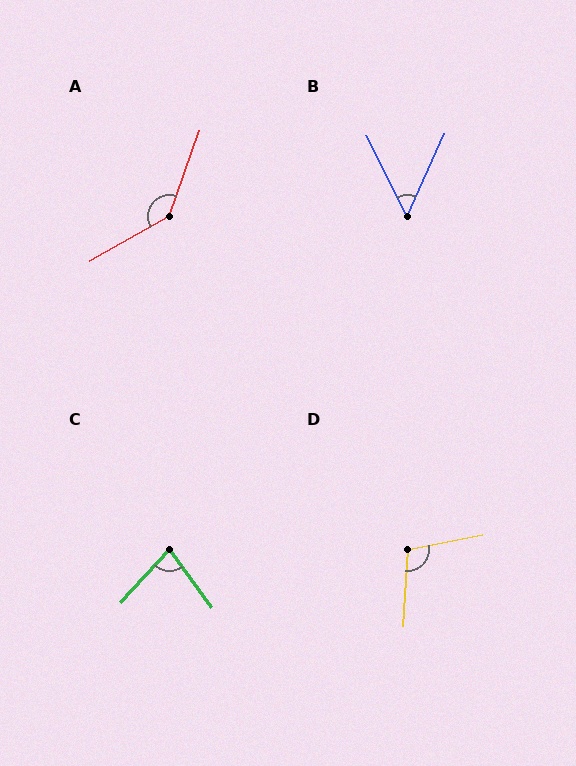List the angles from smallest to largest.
B (51°), C (79°), D (105°), A (139°).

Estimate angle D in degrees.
Approximately 105 degrees.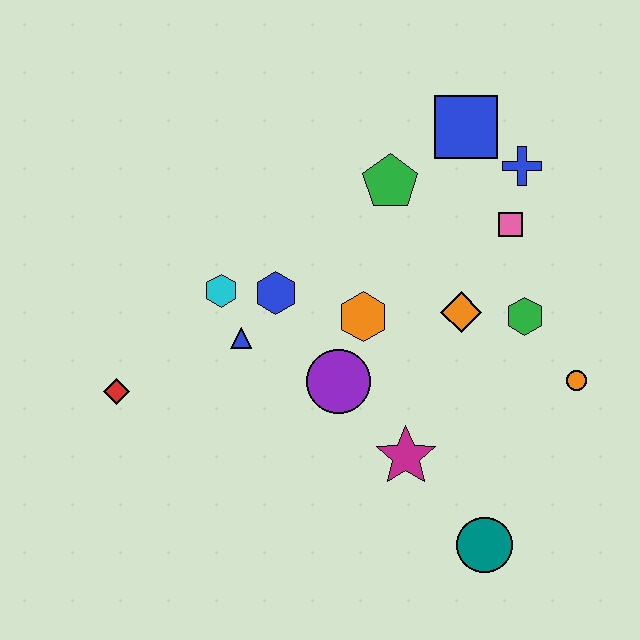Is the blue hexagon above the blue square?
No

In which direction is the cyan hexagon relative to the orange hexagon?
The cyan hexagon is to the left of the orange hexagon.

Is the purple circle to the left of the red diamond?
No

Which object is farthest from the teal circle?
The blue square is farthest from the teal circle.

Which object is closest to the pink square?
The blue cross is closest to the pink square.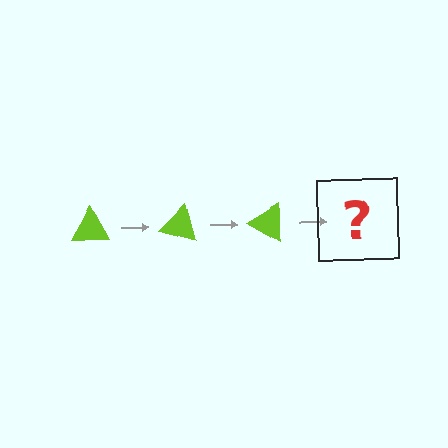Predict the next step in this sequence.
The next step is a lime triangle rotated 45 degrees.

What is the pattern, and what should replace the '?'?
The pattern is that the triangle rotates 15 degrees each step. The '?' should be a lime triangle rotated 45 degrees.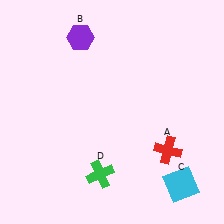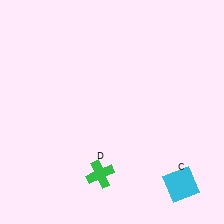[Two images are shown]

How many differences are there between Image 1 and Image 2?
There are 2 differences between the two images.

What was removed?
The purple hexagon (B), the red cross (A) were removed in Image 2.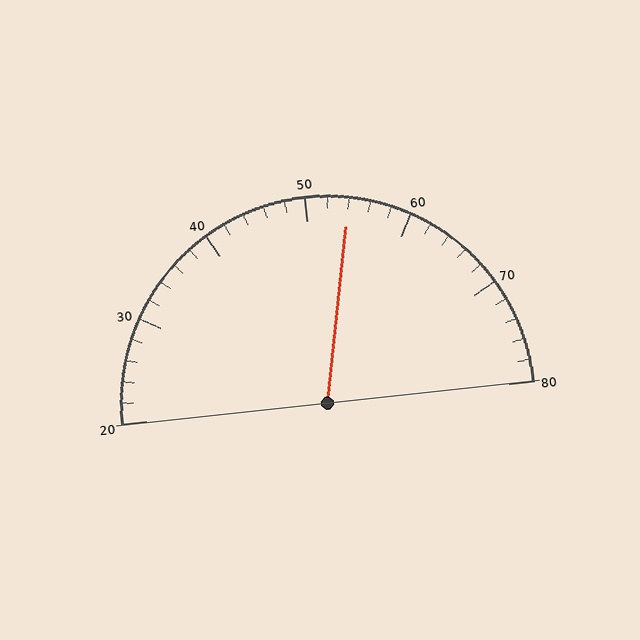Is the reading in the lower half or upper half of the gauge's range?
The reading is in the upper half of the range (20 to 80).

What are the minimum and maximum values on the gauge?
The gauge ranges from 20 to 80.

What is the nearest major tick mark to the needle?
The nearest major tick mark is 50.